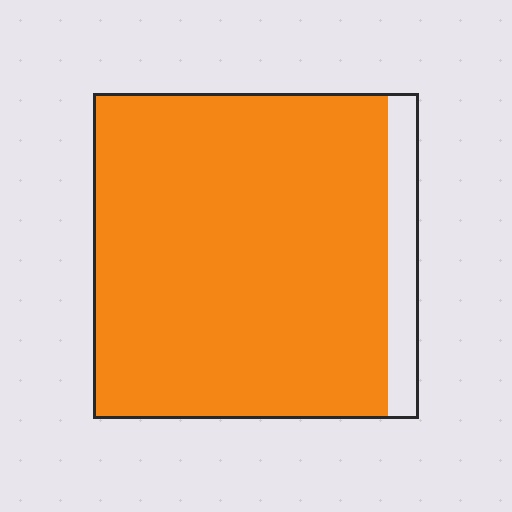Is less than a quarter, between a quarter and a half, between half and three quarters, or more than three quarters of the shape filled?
More than three quarters.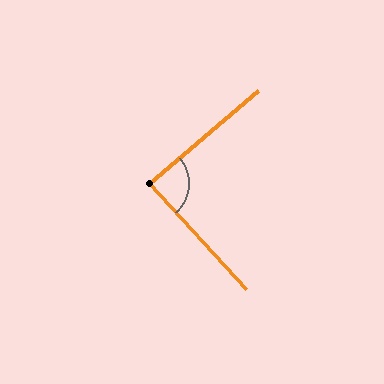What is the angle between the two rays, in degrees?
Approximately 88 degrees.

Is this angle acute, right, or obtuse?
It is approximately a right angle.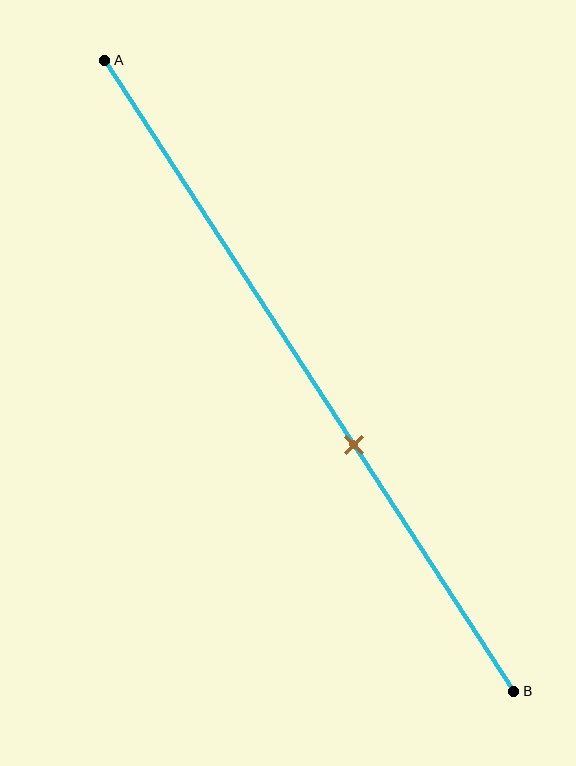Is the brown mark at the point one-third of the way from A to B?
No, the mark is at about 60% from A, not at the 33% one-third point.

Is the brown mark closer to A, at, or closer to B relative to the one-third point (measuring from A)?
The brown mark is closer to point B than the one-third point of segment AB.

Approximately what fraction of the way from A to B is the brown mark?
The brown mark is approximately 60% of the way from A to B.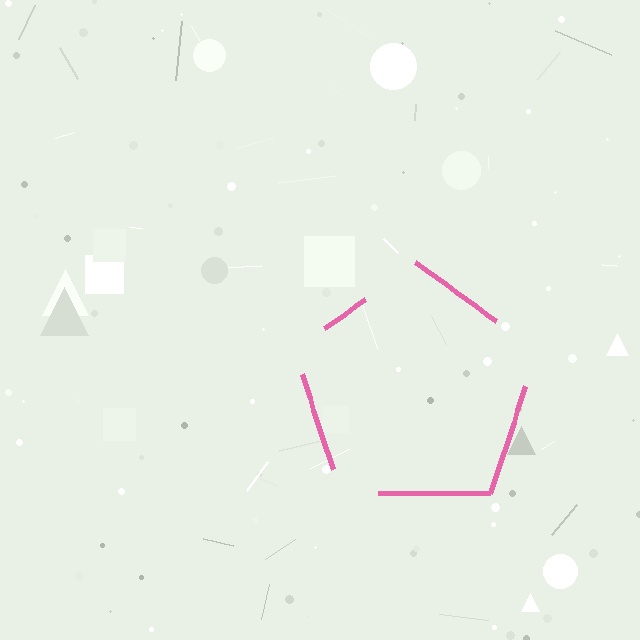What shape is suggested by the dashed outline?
The dashed outline suggests a pentagon.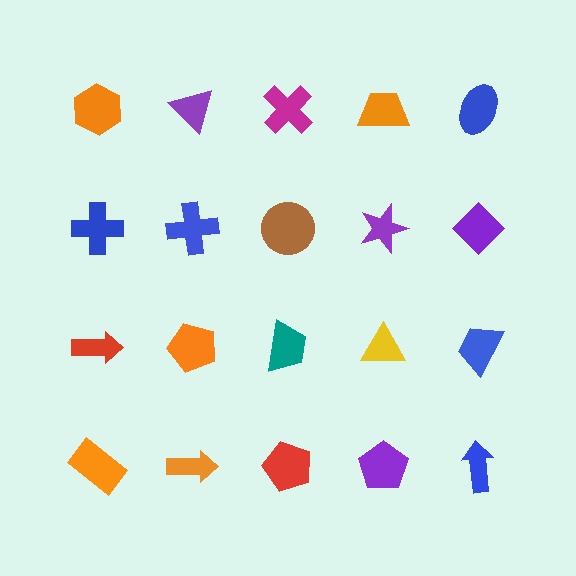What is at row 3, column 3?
A teal trapezoid.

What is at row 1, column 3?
A magenta cross.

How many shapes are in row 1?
5 shapes.